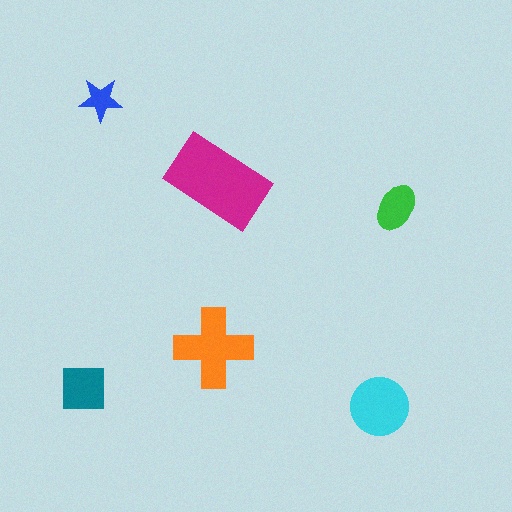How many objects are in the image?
There are 6 objects in the image.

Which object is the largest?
The magenta rectangle.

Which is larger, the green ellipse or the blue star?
The green ellipse.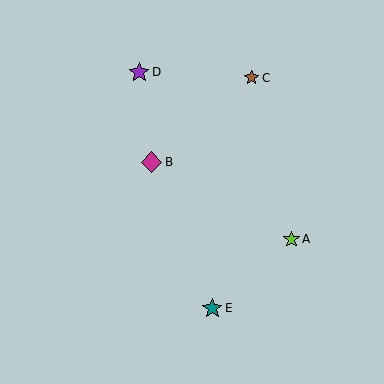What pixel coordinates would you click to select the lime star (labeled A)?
Click at (291, 239) to select the lime star A.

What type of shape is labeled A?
Shape A is a lime star.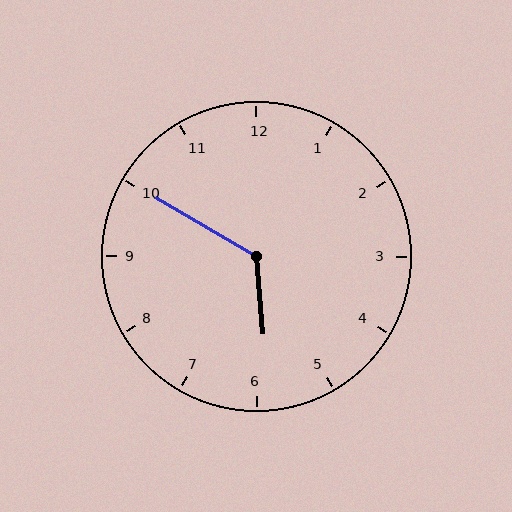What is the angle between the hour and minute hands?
Approximately 125 degrees.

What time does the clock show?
5:50.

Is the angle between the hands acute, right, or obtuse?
It is obtuse.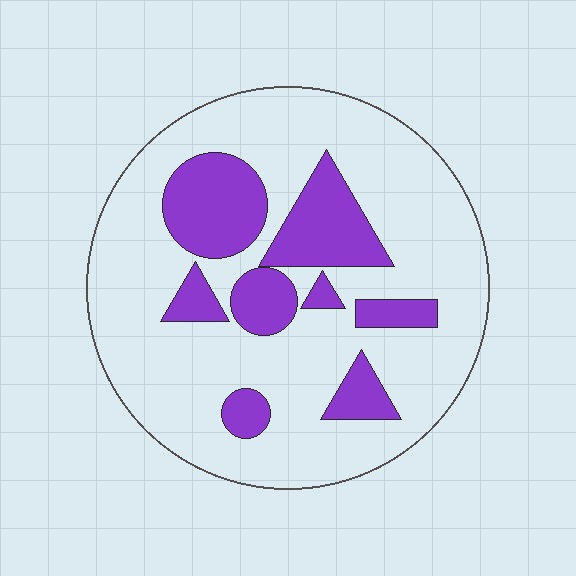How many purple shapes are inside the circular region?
8.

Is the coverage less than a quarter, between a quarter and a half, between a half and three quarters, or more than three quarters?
Less than a quarter.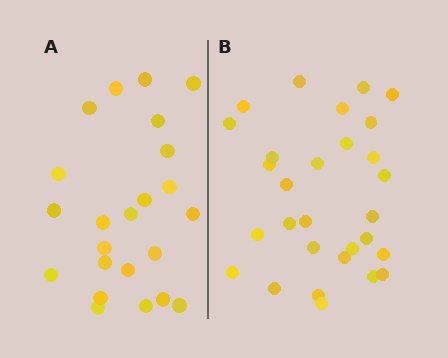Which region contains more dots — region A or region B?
Region B (the right region) has more dots.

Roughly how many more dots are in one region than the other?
Region B has about 6 more dots than region A.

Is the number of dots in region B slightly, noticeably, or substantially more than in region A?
Region B has noticeably more, but not dramatically so. The ratio is roughly 1.3 to 1.